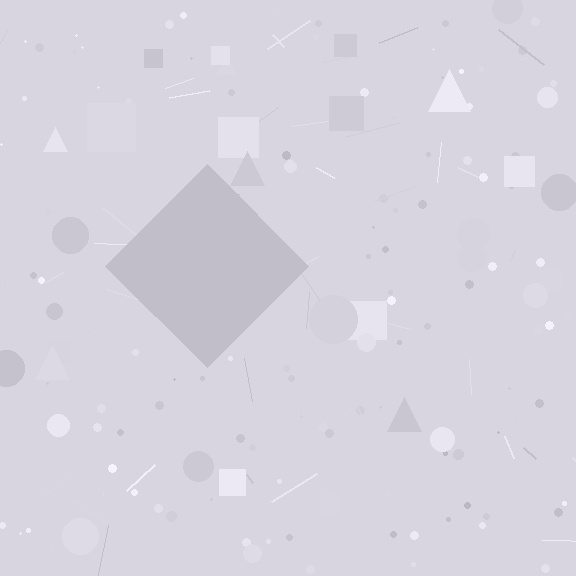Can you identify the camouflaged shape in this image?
The camouflaged shape is a diamond.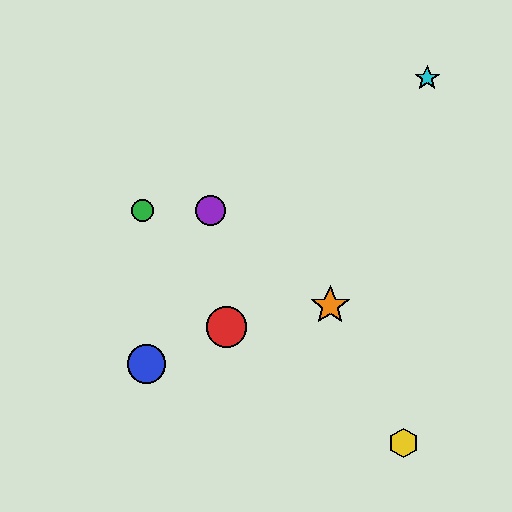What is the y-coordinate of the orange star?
The orange star is at y≈306.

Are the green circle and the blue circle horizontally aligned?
No, the green circle is at y≈210 and the blue circle is at y≈364.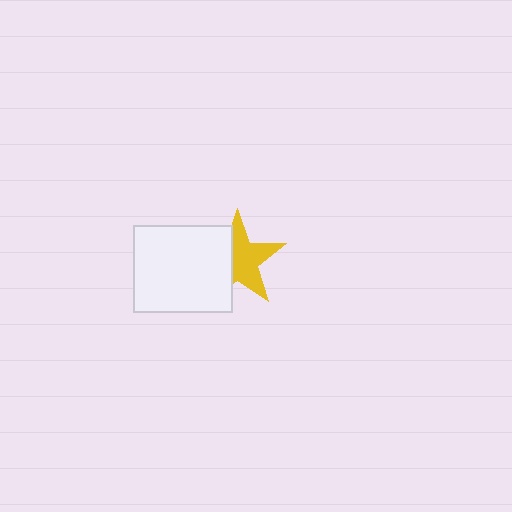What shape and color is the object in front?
The object in front is a white rectangle.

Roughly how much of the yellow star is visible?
About half of it is visible (roughly 60%).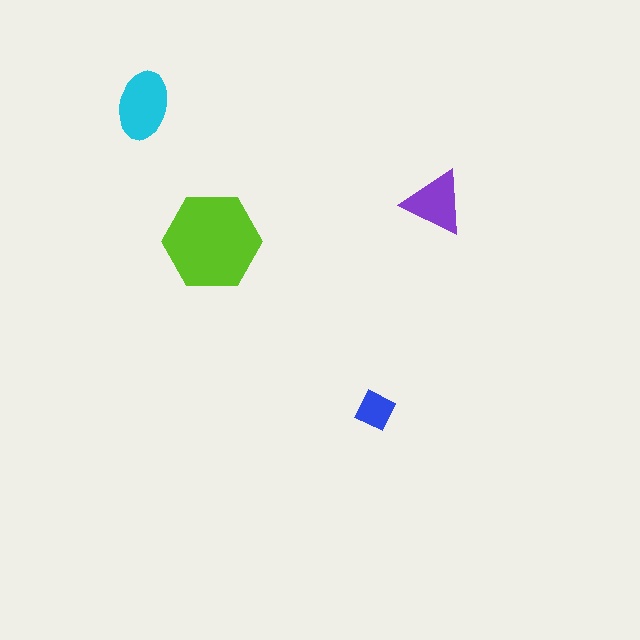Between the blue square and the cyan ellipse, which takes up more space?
The cyan ellipse.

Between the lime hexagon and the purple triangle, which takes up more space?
The lime hexagon.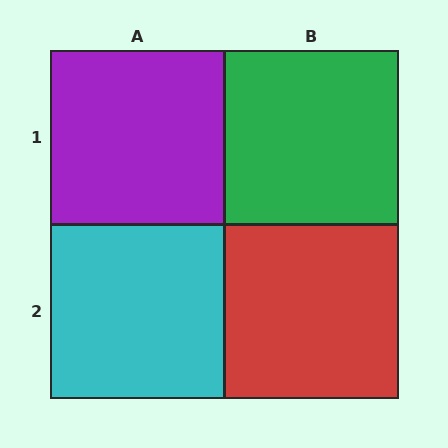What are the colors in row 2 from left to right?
Cyan, red.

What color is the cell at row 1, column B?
Green.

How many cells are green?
1 cell is green.